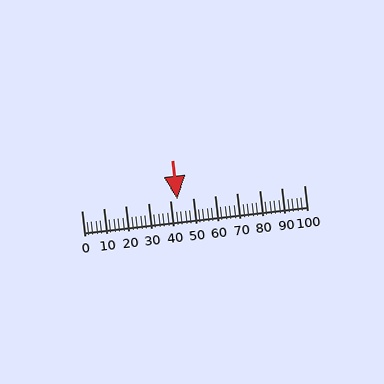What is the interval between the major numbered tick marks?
The major tick marks are spaced 10 units apart.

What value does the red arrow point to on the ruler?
The red arrow points to approximately 43.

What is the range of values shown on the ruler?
The ruler shows values from 0 to 100.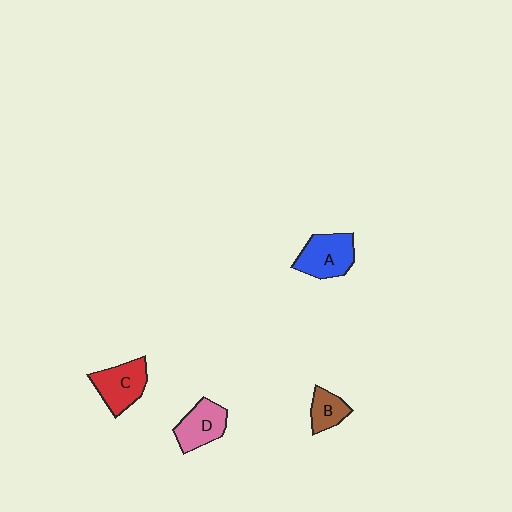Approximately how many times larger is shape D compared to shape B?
Approximately 1.5 times.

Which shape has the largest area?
Shape A (blue).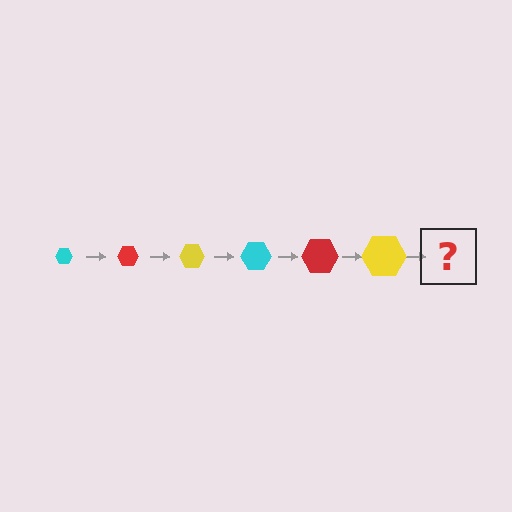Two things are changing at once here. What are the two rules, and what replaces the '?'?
The two rules are that the hexagon grows larger each step and the color cycles through cyan, red, and yellow. The '?' should be a cyan hexagon, larger than the previous one.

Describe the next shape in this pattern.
It should be a cyan hexagon, larger than the previous one.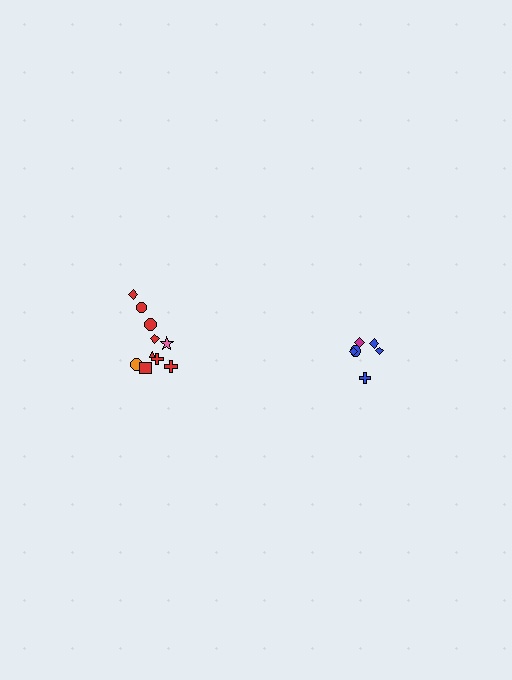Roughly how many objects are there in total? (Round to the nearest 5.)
Roughly 15 objects in total.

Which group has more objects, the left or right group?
The left group.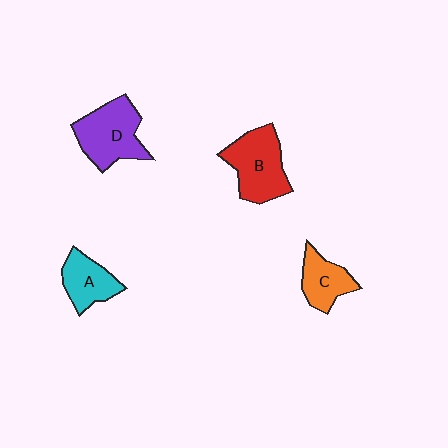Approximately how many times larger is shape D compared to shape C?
Approximately 1.6 times.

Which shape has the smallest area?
Shape C (orange).